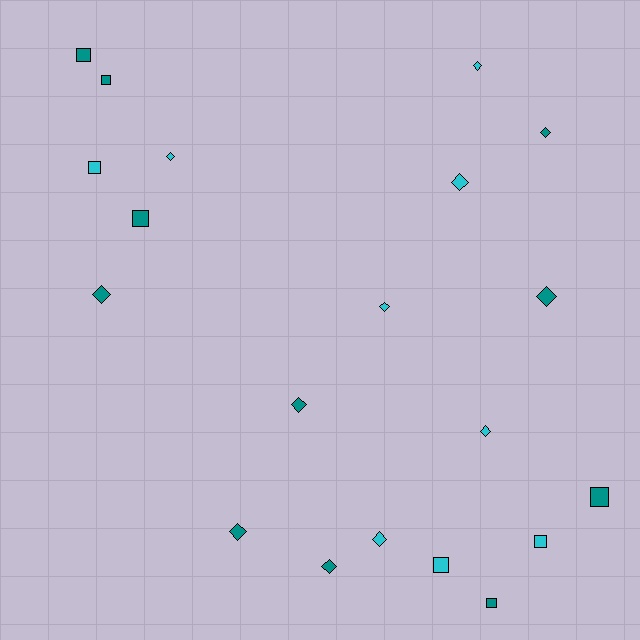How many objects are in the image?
There are 20 objects.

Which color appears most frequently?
Teal, with 11 objects.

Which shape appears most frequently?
Diamond, with 12 objects.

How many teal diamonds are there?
There are 6 teal diamonds.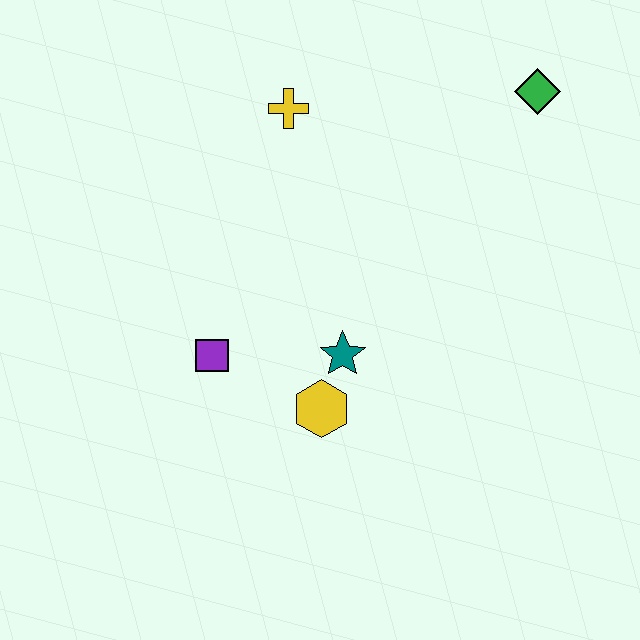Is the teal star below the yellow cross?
Yes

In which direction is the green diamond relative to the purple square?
The green diamond is to the right of the purple square.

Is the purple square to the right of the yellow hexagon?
No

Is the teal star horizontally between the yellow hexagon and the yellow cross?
No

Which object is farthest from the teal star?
The green diamond is farthest from the teal star.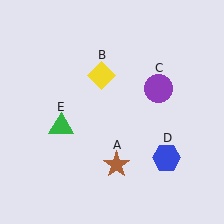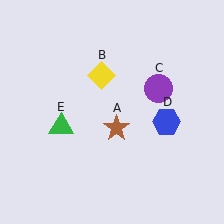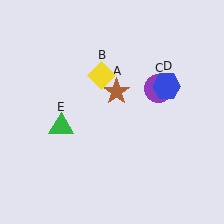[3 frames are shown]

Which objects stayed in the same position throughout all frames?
Yellow diamond (object B) and purple circle (object C) and green triangle (object E) remained stationary.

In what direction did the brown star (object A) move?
The brown star (object A) moved up.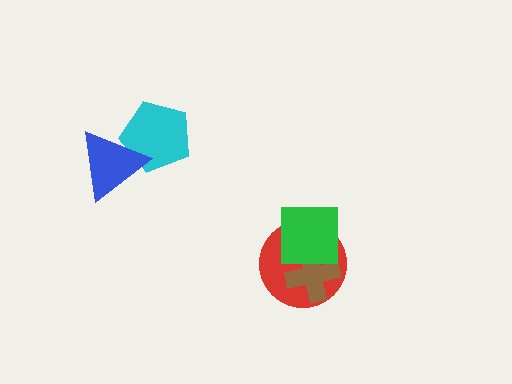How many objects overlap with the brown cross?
2 objects overlap with the brown cross.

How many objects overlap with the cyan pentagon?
1 object overlaps with the cyan pentagon.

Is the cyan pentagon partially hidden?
Yes, it is partially covered by another shape.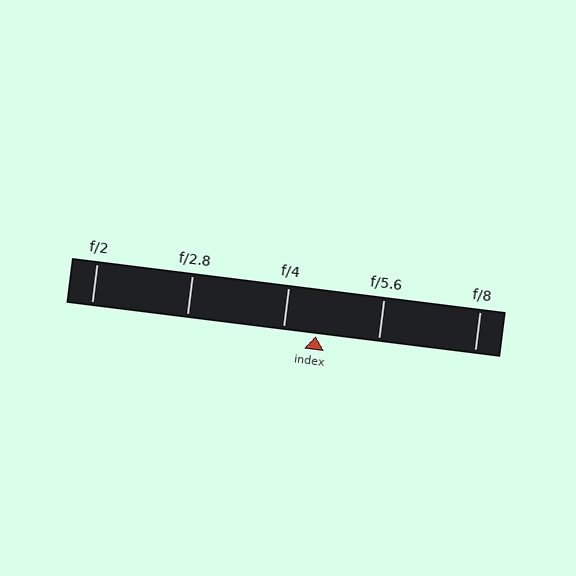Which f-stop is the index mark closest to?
The index mark is closest to f/4.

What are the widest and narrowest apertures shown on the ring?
The widest aperture shown is f/2 and the narrowest is f/8.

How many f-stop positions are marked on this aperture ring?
There are 5 f-stop positions marked.